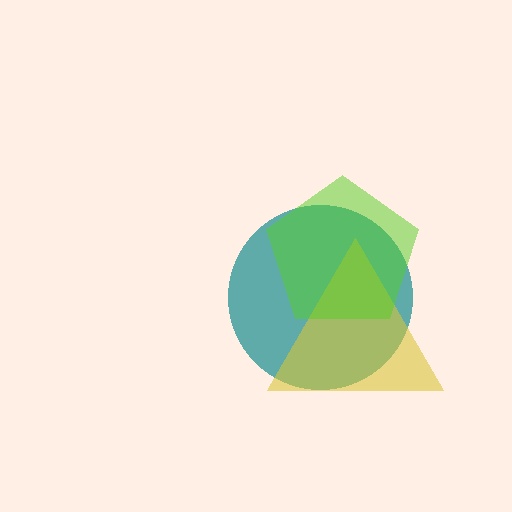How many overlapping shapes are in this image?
There are 3 overlapping shapes in the image.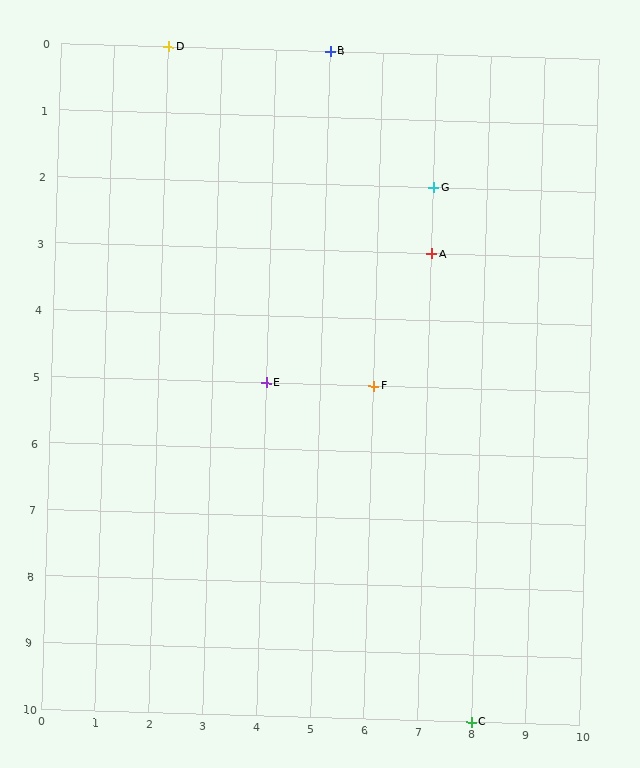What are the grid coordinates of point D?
Point D is at grid coordinates (2, 0).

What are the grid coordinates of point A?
Point A is at grid coordinates (7, 3).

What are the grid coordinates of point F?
Point F is at grid coordinates (6, 5).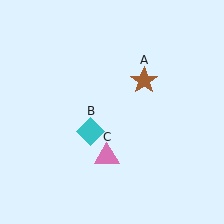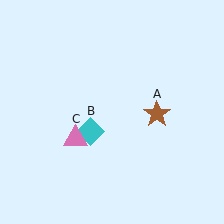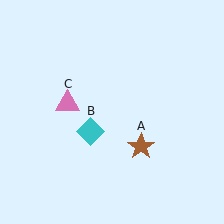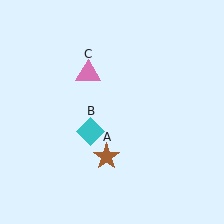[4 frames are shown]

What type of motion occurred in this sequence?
The brown star (object A), pink triangle (object C) rotated clockwise around the center of the scene.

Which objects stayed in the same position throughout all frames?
Cyan diamond (object B) remained stationary.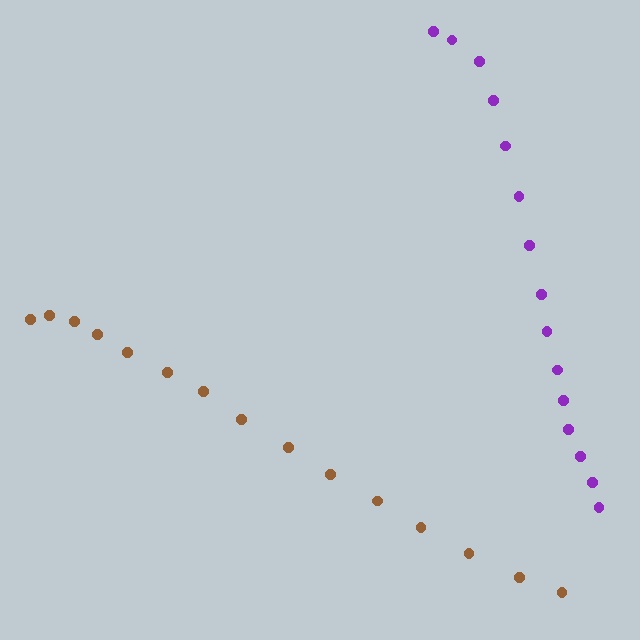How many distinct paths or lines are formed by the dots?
There are 2 distinct paths.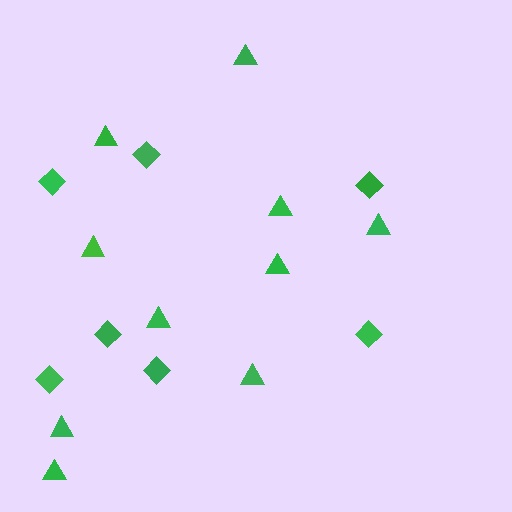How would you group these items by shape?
There are 2 groups: one group of triangles (10) and one group of diamonds (7).